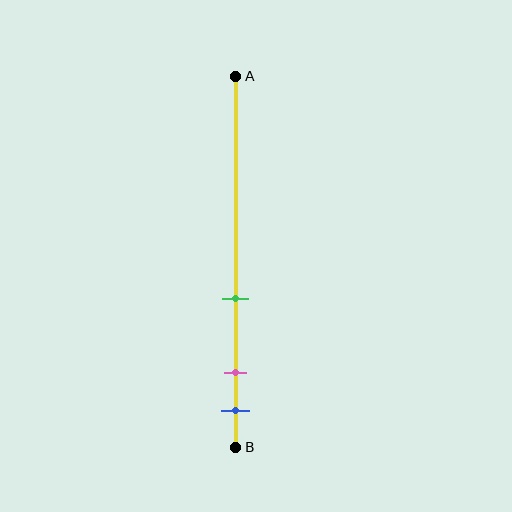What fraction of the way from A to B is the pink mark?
The pink mark is approximately 80% (0.8) of the way from A to B.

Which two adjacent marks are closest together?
The pink and blue marks are the closest adjacent pair.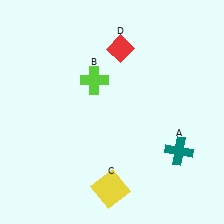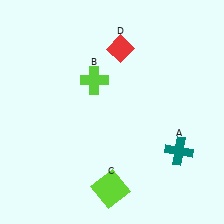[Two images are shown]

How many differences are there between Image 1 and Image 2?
There is 1 difference between the two images.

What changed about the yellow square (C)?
In Image 1, C is yellow. In Image 2, it changed to lime.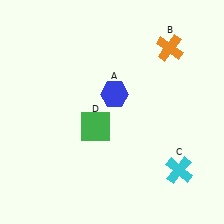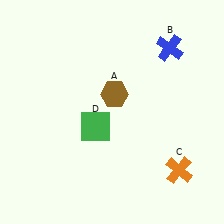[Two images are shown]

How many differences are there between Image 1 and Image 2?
There are 3 differences between the two images.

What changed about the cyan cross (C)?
In Image 1, C is cyan. In Image 2, it changed to orange.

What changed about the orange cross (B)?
In Image 1, B is orange. In Image 2, it changed to blue.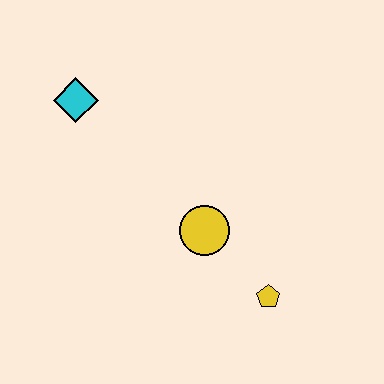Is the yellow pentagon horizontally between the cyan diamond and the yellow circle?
No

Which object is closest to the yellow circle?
The yellow pentagon is closest to the yellow circle.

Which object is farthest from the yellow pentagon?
The cyan diamond is farthest from the yellow pentagon.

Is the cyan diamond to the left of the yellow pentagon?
Yes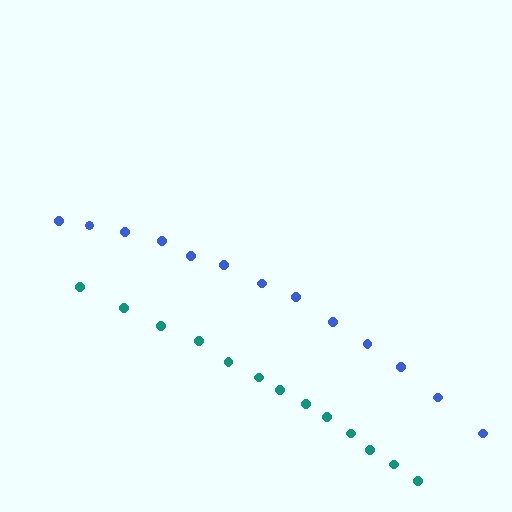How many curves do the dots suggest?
There are 2 distinct paths.